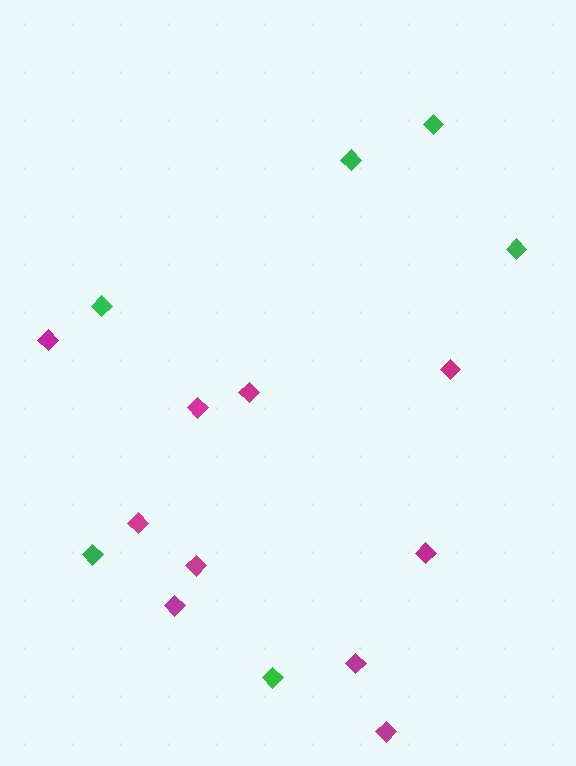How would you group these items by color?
There are 2 groups: one group of magenta diamonds (10) and one group of green diamonds (6).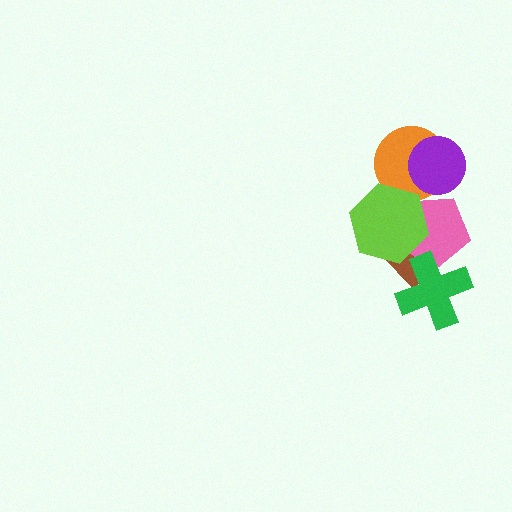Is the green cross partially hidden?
No, no other shape covers it.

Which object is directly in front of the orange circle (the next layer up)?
The lime hexagon is directly in front of the orange circle.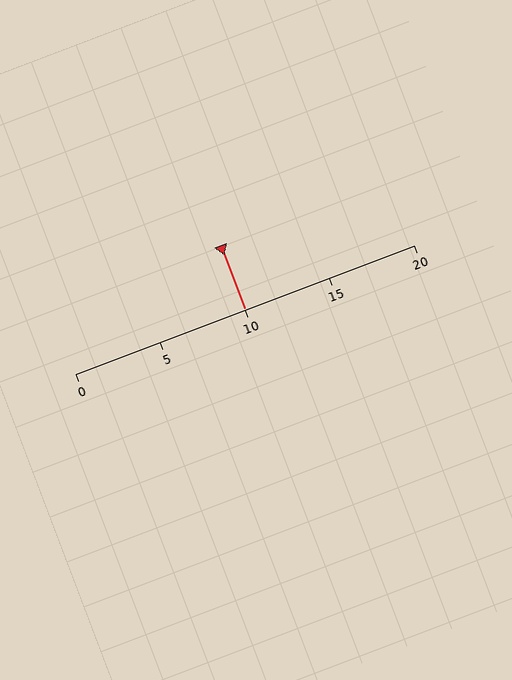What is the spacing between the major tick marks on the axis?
The major ticks are spaced 5 apart.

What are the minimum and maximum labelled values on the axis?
The axis runs from 0 to 20.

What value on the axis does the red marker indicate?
The marker indicates approximately 10.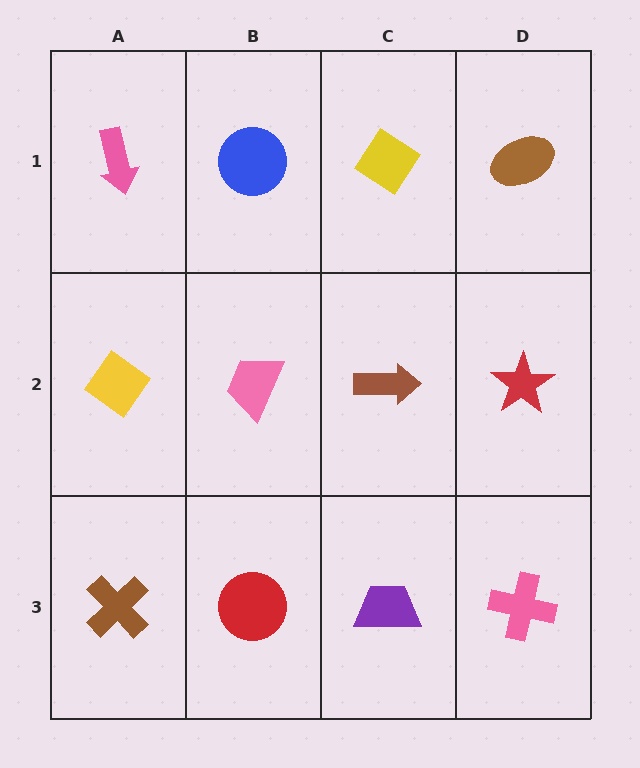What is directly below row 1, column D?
A red star.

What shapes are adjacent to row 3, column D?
A red star (row 2, column D), a purple trapezoid (row 3, column C).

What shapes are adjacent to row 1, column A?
A yellow diamond (row 2, column A), a blue circle (row 1, column B).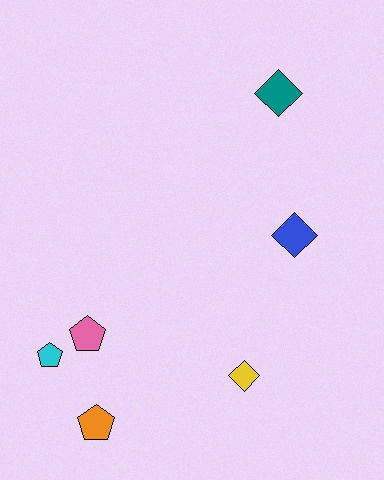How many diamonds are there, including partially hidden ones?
There are 3 diamonds.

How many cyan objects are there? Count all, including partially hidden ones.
There is 1 cyan object.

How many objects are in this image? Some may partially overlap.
There are 6 objects.